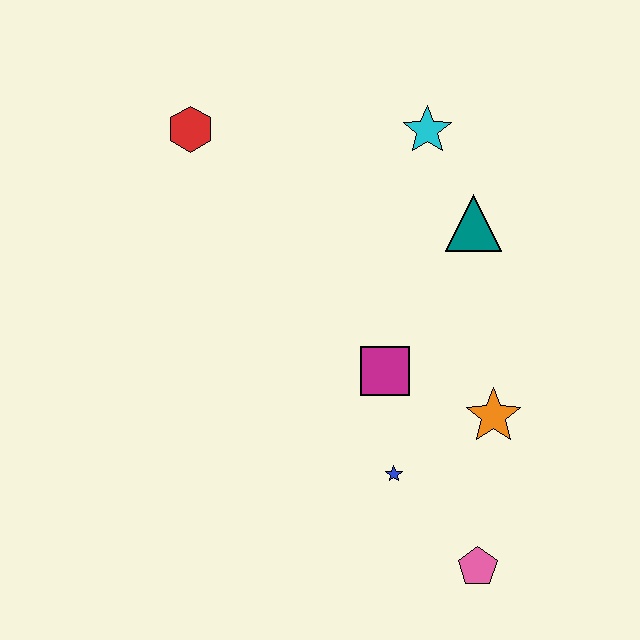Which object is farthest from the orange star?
The red hexagon is farthest from the orange star.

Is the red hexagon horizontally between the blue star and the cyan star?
No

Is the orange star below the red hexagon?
Yes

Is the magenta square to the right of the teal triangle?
No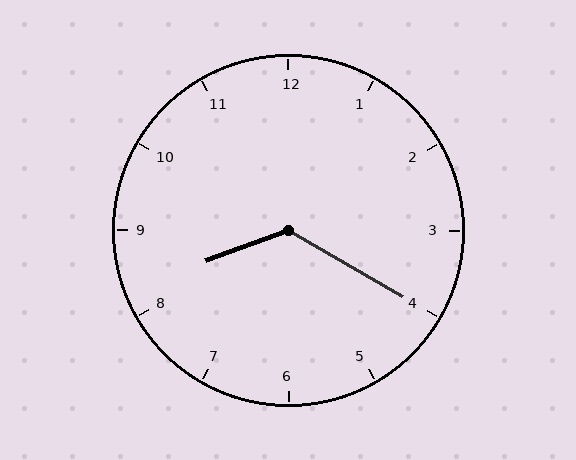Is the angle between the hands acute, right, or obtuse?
It is obtuse.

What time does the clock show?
8:20.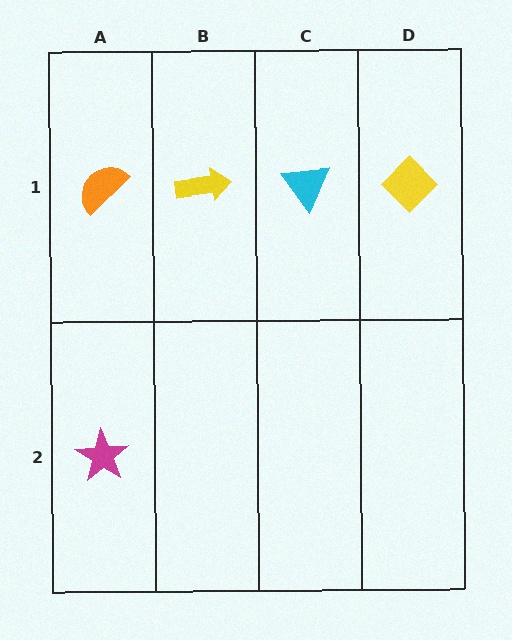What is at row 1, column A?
An orange semicircle.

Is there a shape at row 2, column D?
No, that cell is empty.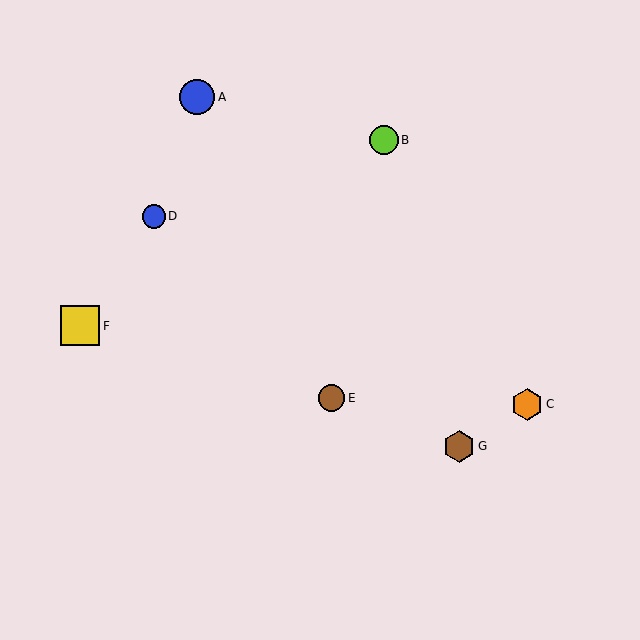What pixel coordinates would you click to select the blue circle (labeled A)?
Click at (197, 97) to select the blue circle A.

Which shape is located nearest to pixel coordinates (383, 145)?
The lime circle (labeled B) at (384, 140) is nearest to that location.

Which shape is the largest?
The yellow square (labeled F) is the largest.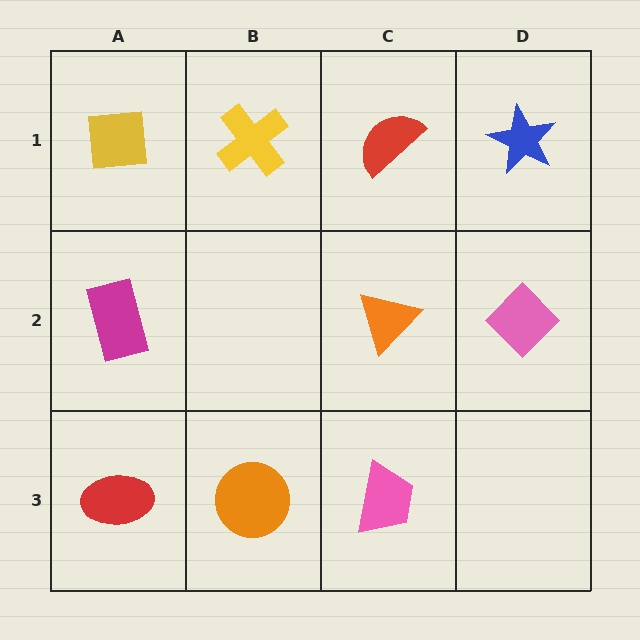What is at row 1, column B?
A yellow cross.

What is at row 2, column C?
An orange triangle.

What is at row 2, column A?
A magenta rectangle.